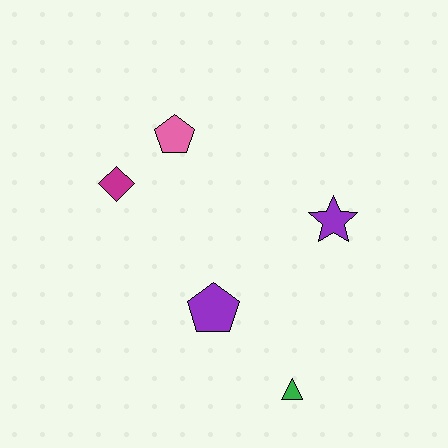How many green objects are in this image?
There is 1 green object.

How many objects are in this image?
There are 5 objects.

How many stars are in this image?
There is 1 star.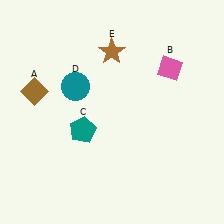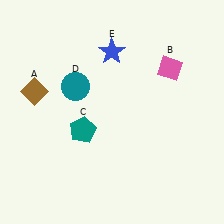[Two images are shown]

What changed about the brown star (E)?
In Image 1, E is brown. In Image 2, it changed to blue.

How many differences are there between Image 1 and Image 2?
There is 1 difference between the two images.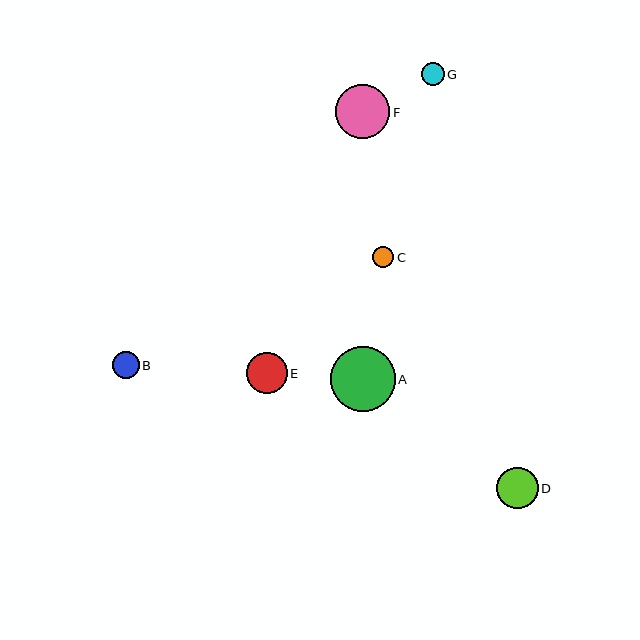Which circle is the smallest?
Circle C is the smallest with a size of approximately 21 pixels.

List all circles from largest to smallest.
From largest to smallest: A, F, D, E, B, G, C.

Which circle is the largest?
Circle A is the largest with a size of approximately 65 pixels.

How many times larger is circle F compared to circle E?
Circle F is approximately 1.4 times the size of circle E.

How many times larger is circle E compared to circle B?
Circle E is approximately 1.5 times the size of circle B.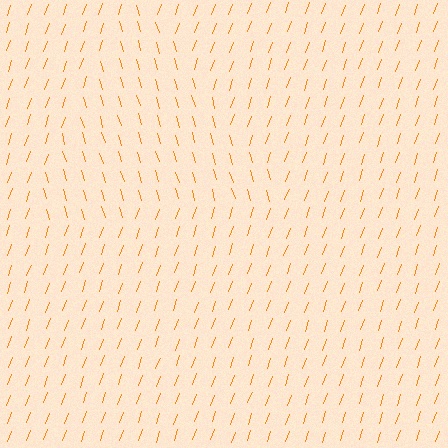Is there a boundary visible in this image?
Yes, there is a texture boundary formed by a change in line orientation.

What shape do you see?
I see a triangle.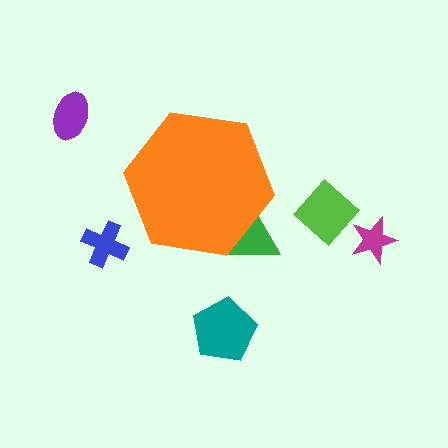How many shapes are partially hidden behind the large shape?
1 shape is partially hidden.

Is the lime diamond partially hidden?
No, the lime diamond is fully visible.